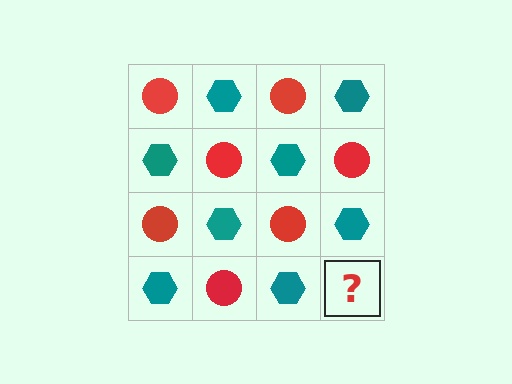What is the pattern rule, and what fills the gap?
The rule is that it alternates red circle and teal hexagon in a checkerboard pattern. The gap should be filled with a red circle.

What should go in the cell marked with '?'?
The missing cell should contain a red circle.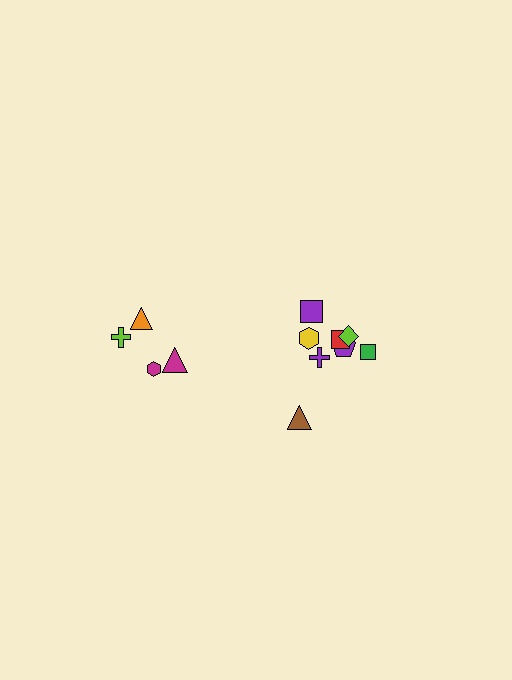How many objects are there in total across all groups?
There are 12 objects.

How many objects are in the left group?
There are 4 objects.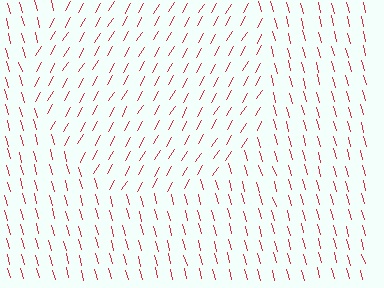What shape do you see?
I see a circle.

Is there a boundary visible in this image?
Yes, there is a texture boundary formed by a change in line orientation.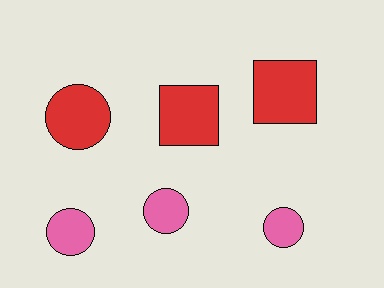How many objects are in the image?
There are 6 objects.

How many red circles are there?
There is 1 red circle.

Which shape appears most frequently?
Circle, with 4 objects.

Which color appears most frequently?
Pink, with 3 objects.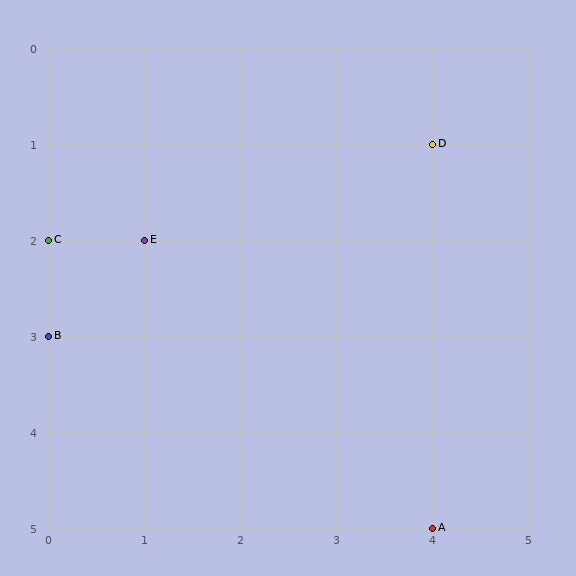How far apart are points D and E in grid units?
Points D and E are 3 columns and 1 row apart (about 3.2 grid units diagonally).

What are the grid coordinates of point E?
Point E is at grid coordinates (1, 2).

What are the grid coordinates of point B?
Point B is at grid coordinates (0, 3).